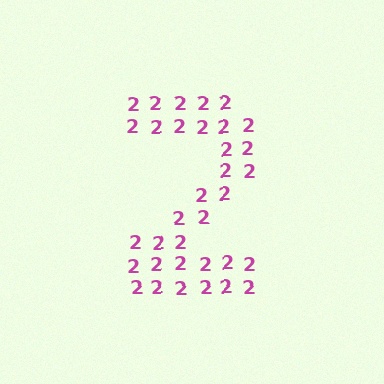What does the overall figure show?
The overall figure shows the digit 2.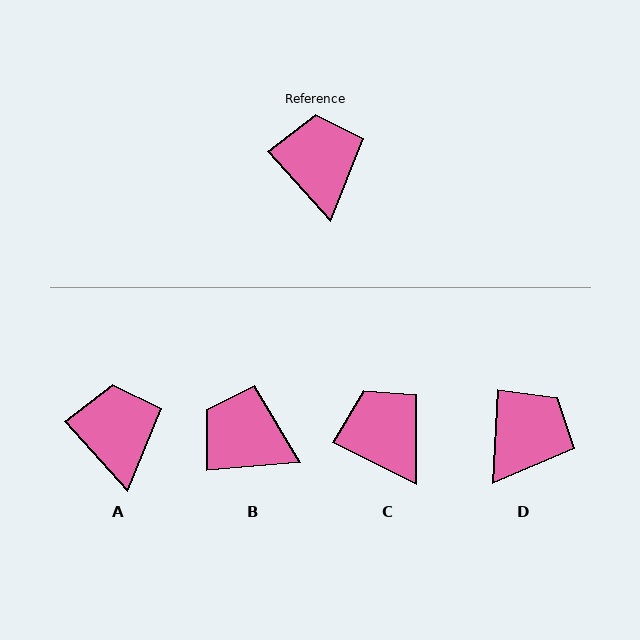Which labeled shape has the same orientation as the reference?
A.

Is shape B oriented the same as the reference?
No, it is off by about 53 degrees.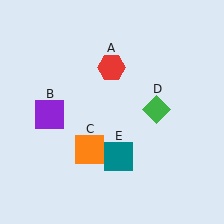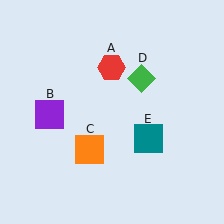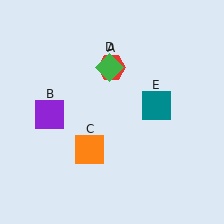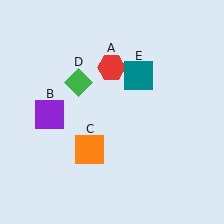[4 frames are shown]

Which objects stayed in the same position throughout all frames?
Red hexagon (object A) and purple square (object B) and orange square (object C) remained stationary.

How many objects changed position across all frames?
2 objects changed position: green diamond (object D), teal square (object E).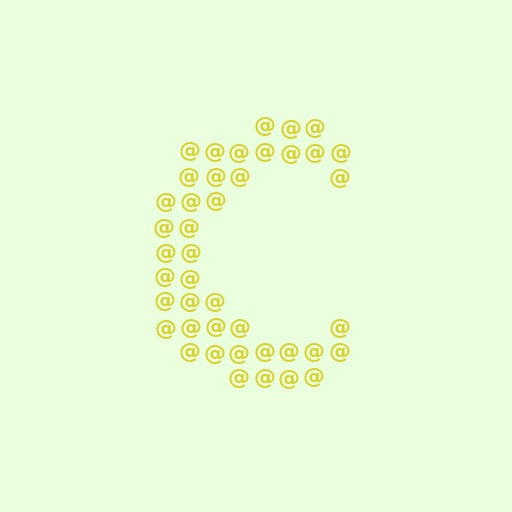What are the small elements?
The small elements are at signs.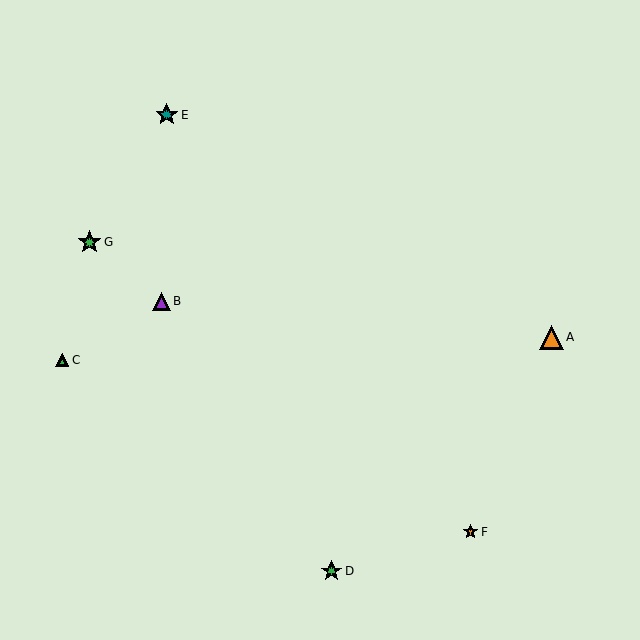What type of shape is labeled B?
Shape B is a purple triangle.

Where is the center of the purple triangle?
The center of the purple triangle is at (161, 302).